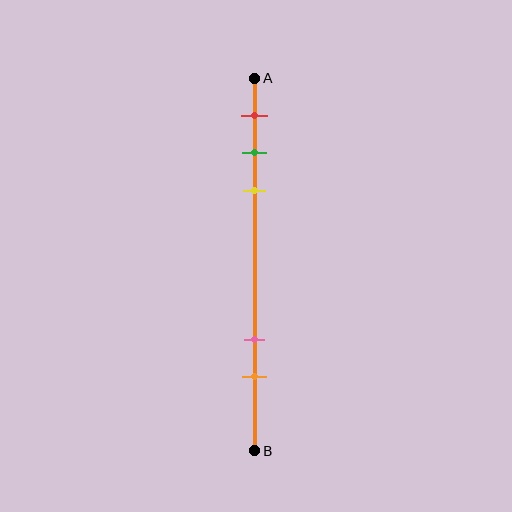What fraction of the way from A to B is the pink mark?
The pink mark is approximately 70% (0.7) of the way from A to B.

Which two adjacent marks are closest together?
The green and yellow marks are the closest adjacent pair.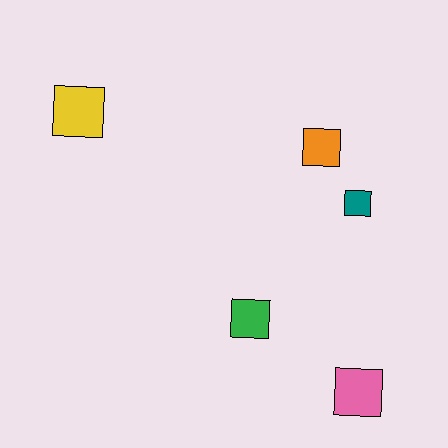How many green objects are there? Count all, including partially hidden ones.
There is 1 green object.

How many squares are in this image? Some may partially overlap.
There are 5 squares.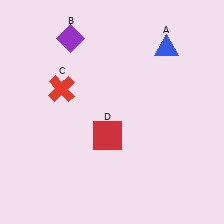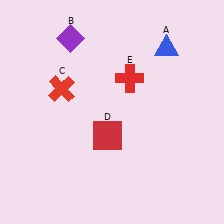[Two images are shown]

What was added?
A red cross (E) was added in Image 2.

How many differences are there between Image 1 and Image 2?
There is 1 difference between the two images.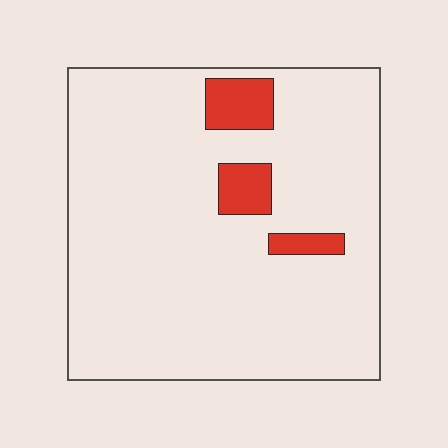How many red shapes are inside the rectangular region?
3.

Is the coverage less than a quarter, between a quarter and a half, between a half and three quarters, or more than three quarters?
Less than a quarter.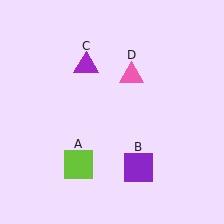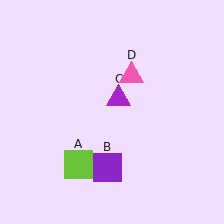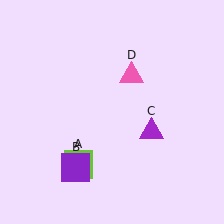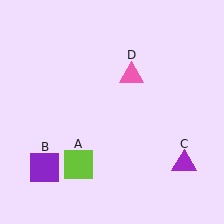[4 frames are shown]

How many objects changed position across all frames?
2 objects changed position: purple square (object B), purple triangle (object C).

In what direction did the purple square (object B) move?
The purple square (object B) moved left.